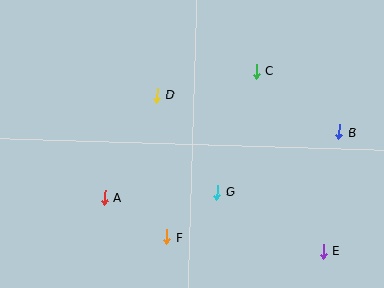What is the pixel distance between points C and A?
The distance between C and A is 198 pixels.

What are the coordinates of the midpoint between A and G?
The midpoint between A and G is at (161, 195).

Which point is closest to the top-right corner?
Point B is closest to the top-right corner.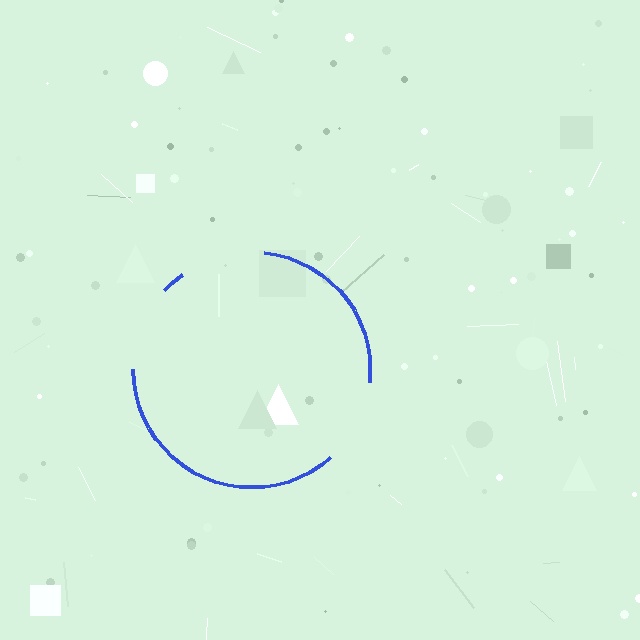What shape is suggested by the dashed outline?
The dashed outline suggests a circle.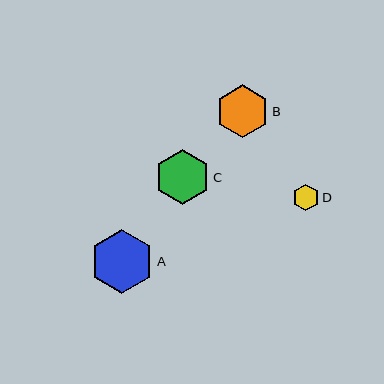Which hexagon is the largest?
Hexagon A is the largest with a size of approximately 64 pixels.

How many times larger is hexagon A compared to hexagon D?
Hexagon A is approximately 2.4 times the size of hexagon D.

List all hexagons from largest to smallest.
From largest to smallest: A, C, B, D.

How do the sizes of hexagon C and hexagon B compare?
Hexagon C and hexagon B are approximately the same size.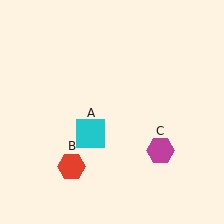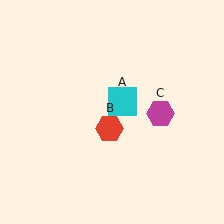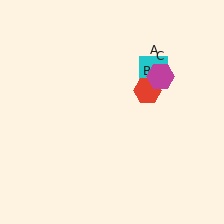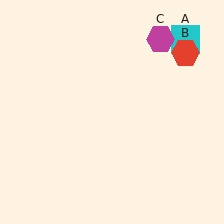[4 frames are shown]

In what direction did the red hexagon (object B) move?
The red hexagon (object B) moved up and to the right.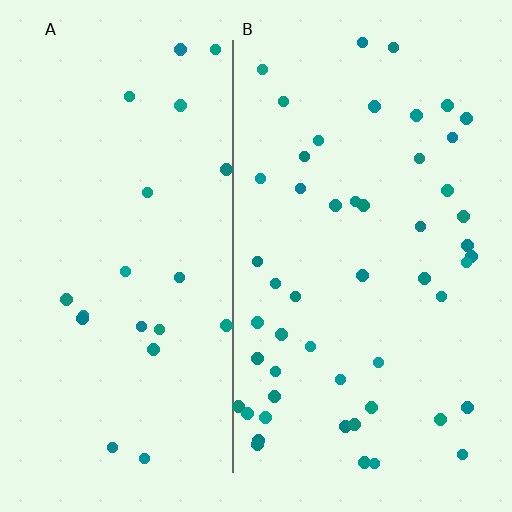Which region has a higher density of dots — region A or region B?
B (the right).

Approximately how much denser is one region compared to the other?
Approximately 2.3× — region B over region A.